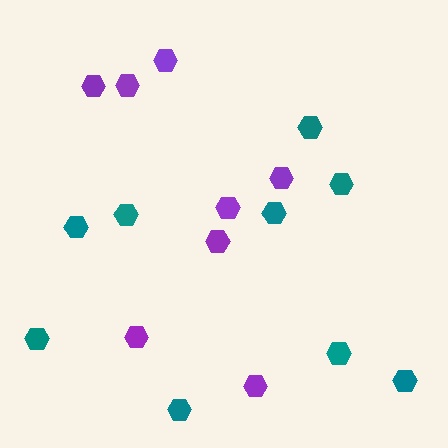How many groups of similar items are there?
There are 2 groups: one group of purple hexagons (8) and one group of teal hexagons (9).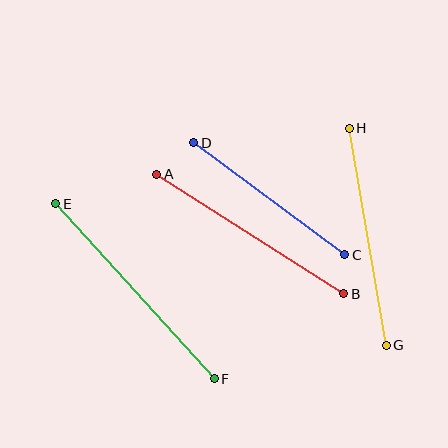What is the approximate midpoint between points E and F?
The midpoint is at approximately (135, 291) pixels.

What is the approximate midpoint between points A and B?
The midpoint is at approximately (250, 234) pixels.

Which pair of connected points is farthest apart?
Points E and F are farthest apart.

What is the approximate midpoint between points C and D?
The midpoint is at approximately (269, 199) pixels.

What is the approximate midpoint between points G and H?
The midpoint is at approximately (368, 237) pixels.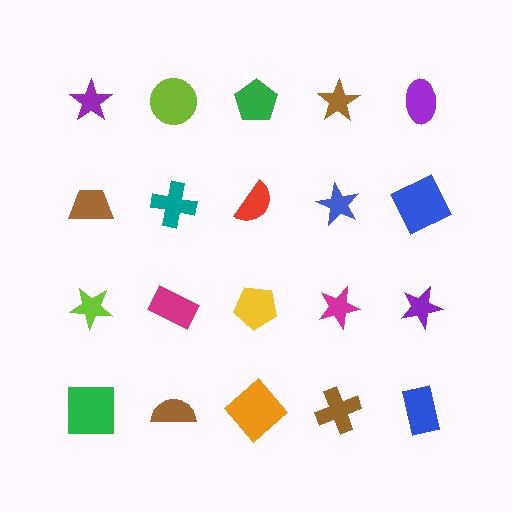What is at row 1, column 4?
A brown star.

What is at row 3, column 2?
A magenta rectangle.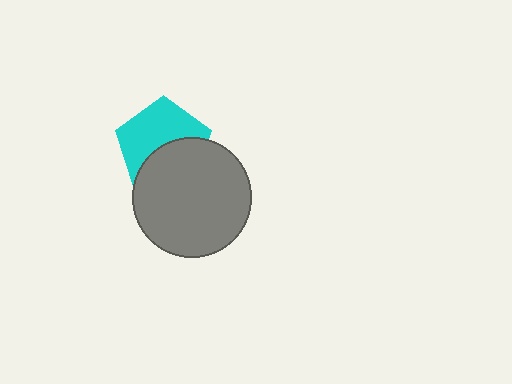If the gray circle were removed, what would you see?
You would see the complete cyan pentagon.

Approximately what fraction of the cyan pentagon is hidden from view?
Roughly 44% of the cyan pentagon is hidden behind the gray circle.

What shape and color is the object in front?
The object in front is a gray circle.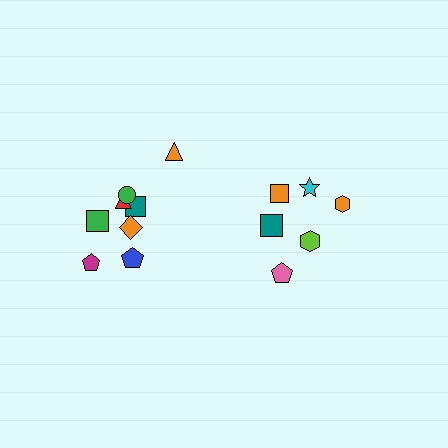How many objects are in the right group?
There are 6 objects.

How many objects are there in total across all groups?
There are 14 objects.